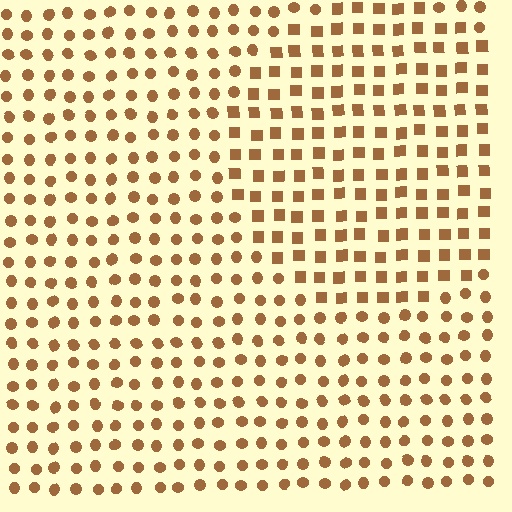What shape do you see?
I see a circle.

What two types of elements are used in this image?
The image uses squares inside the circle region and circles outside it.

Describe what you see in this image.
The image is filled with small brown elements arranged in a uniform grid. A circle-shaped region contains squares, while the surrounding area contains circles. The boundary is defined purely by the change in element shape.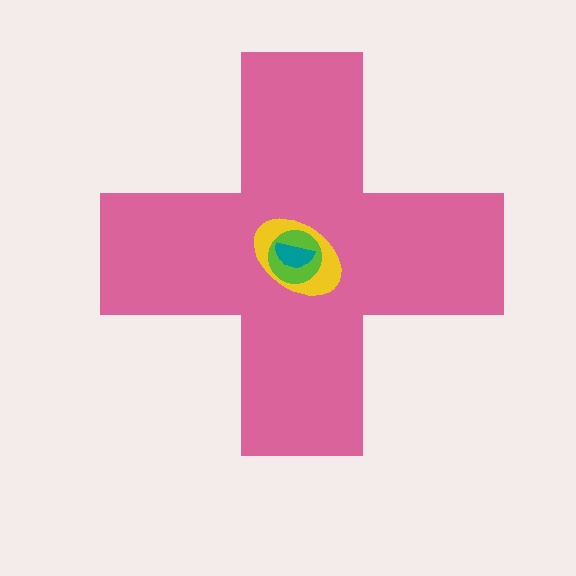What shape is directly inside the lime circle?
The teal semicircle.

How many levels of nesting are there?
4.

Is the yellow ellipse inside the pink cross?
Yes.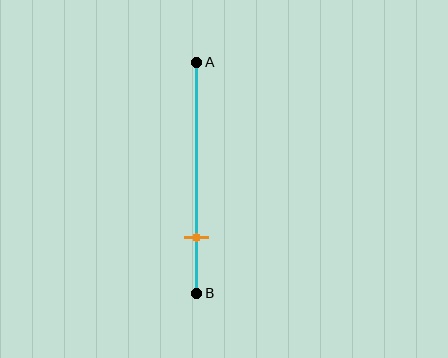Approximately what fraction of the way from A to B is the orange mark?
The orange mark is approximately 75% of the way from A to B.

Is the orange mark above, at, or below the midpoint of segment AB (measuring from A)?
The orange mark is below the midpoint of segment AB.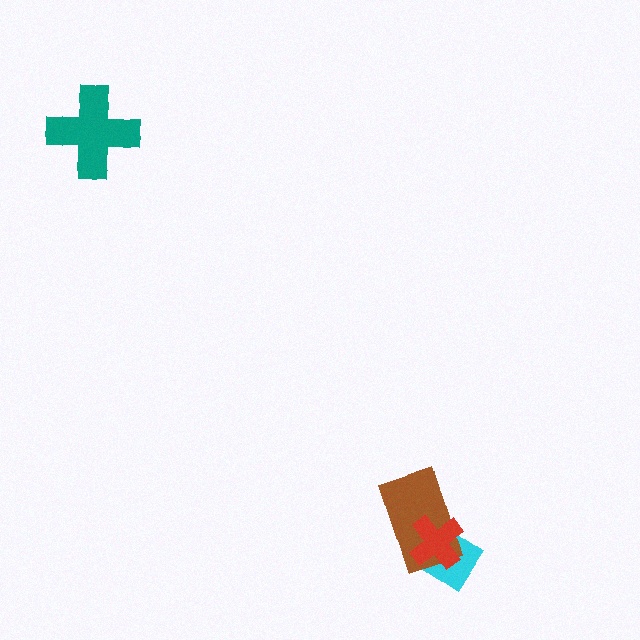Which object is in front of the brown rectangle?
The red cross is in front of the brown rectangle.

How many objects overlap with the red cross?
2 objects overlap with the red cross.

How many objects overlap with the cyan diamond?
2 objects overlap with the cyan diamond.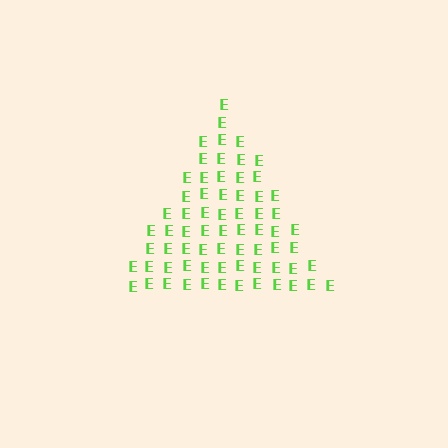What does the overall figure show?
The overall figure shows a triangle.